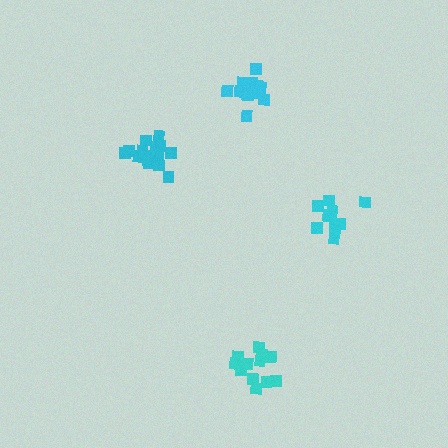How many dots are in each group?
Group 1: 13 dots, Group 2: 12 dots, Group 3: 16 dots, Group 4: 10 dots (51 total).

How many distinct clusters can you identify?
There are 4 distinct clusters.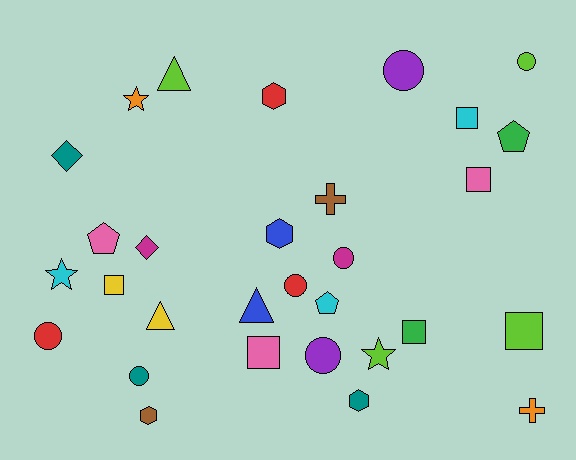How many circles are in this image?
There are 7 circles.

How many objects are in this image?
There are 30 objects.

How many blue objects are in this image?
There are 2 blue objects.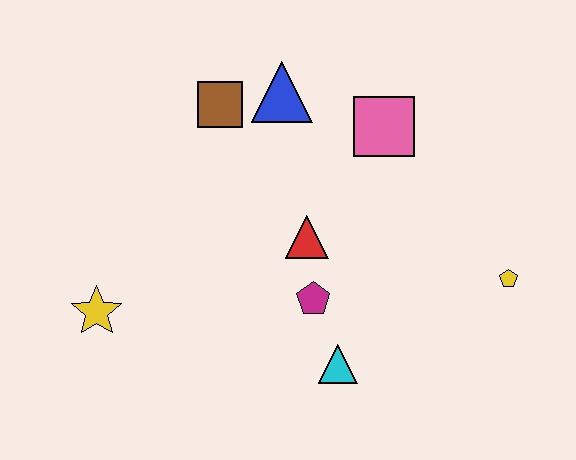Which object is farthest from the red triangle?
The yellow star is farthest from the red triangle.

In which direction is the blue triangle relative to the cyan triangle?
The blue triangle is above the cyan triangle.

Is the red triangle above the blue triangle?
No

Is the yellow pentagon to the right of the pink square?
Yes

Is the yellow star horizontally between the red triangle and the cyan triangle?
No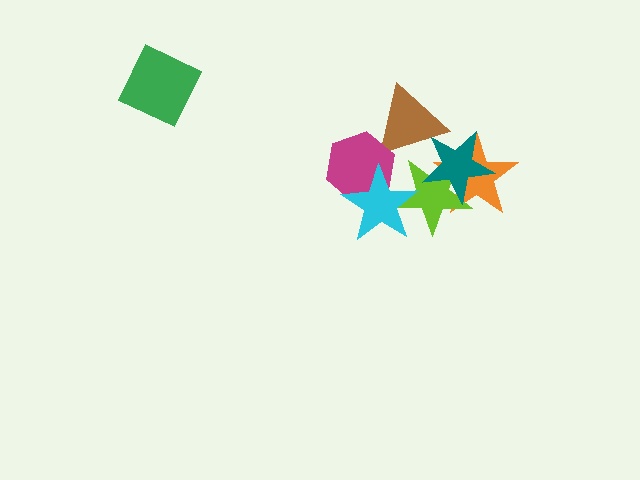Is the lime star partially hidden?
Yes, it is partially covered by another shape.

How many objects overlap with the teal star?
3 objects overlap with the teal star.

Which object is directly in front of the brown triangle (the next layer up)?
The teal star is directly in front of the brown triangle.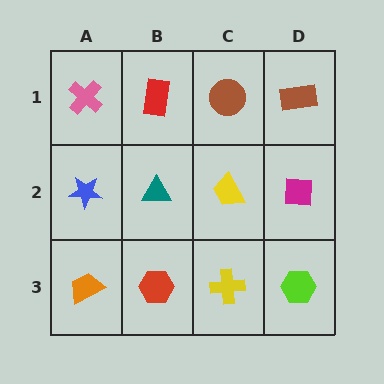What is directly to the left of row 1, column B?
A pink cross.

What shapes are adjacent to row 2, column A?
A pink cross (row 1, column A), an orange trapezoid (row 3, column A), a teal triangle (row 2, column B).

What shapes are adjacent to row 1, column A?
A blue star (row 2, column A), a red rectangle (row 1, column B).